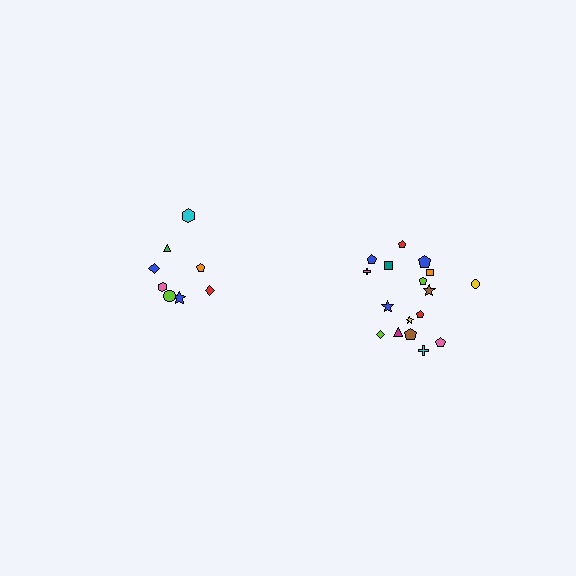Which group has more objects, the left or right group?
The right group.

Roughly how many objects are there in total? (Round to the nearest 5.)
Roughly 25 objects in total.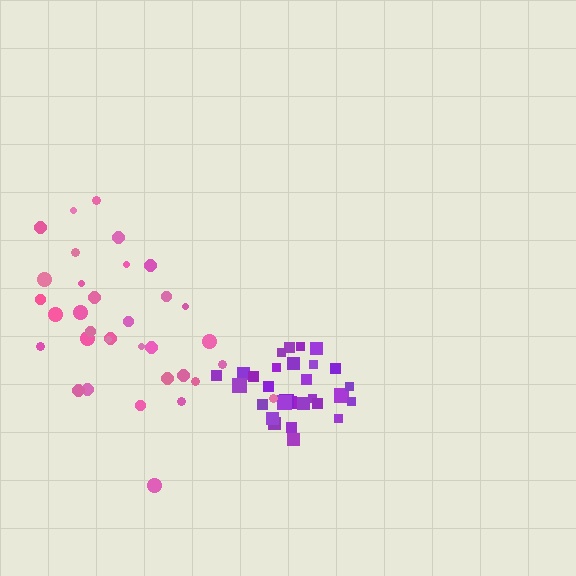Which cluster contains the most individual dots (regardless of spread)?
Pink (34).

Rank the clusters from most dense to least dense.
purple, pink.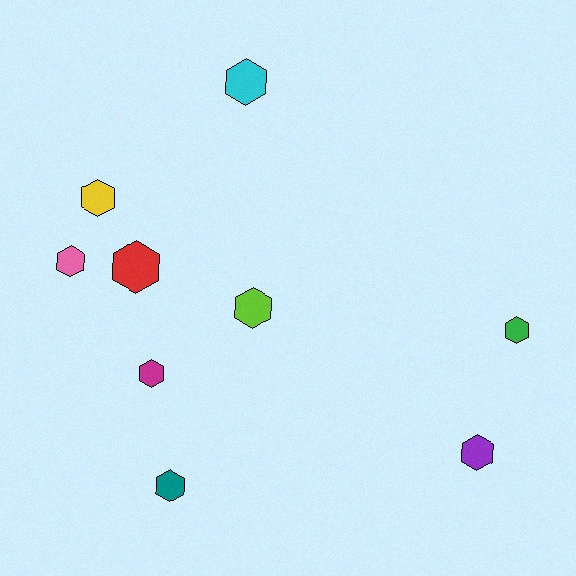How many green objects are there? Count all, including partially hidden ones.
There is 1 green object.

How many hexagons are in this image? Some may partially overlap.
There are 9 hexagons.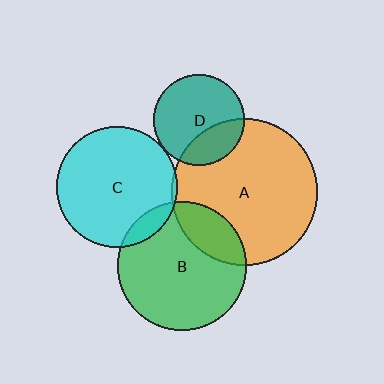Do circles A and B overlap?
Yes.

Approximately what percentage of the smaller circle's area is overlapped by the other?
Approximately 20%.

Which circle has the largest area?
Circle A (orange).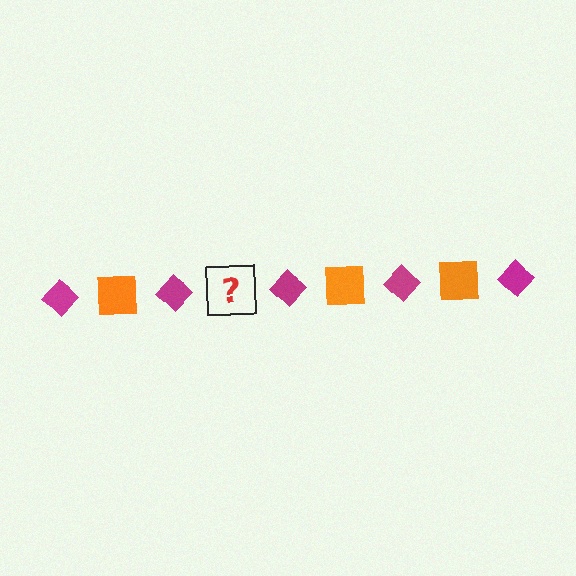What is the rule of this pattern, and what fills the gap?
The rule is that the pattern alternates between magenta diamond and orange square. The gap should be filled with an orange square.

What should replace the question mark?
The question mark should be replaced with an orange square.